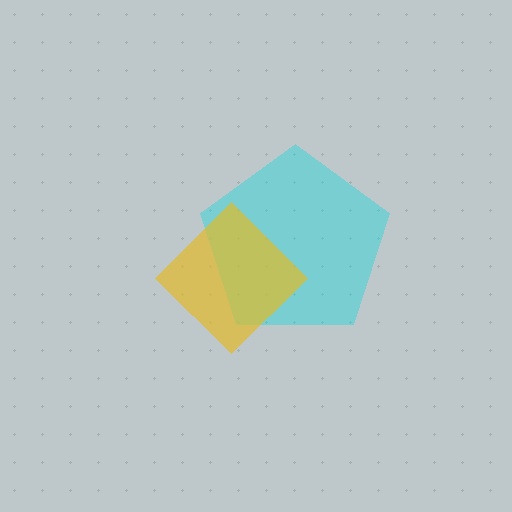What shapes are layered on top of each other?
The layered shapes are: a cyan pentagon, a yellow diamond.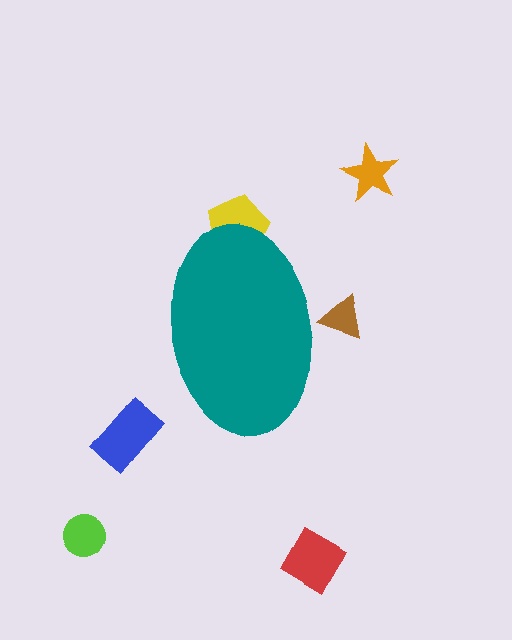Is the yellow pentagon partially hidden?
Yes, the yellow pentagon is partially hidden behind the teal ellipse.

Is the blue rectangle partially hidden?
No, the blue rectangle is fully visible.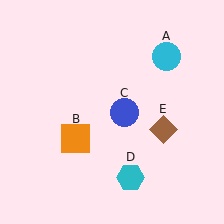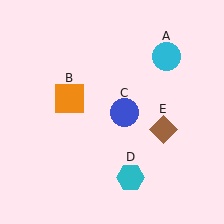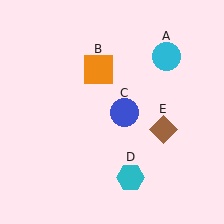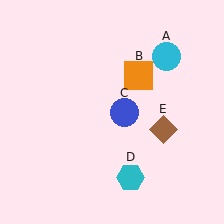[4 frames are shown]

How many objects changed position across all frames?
1 object changed position: orange square (object B).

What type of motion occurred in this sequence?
The orange square (object B) rotated clockwise around the center of the scene.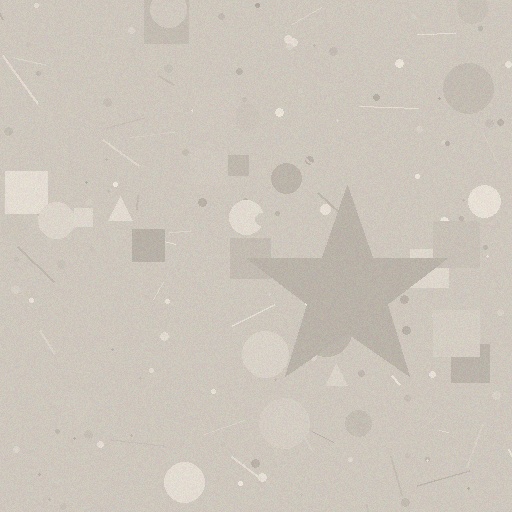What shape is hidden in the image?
A star is hidden in the image.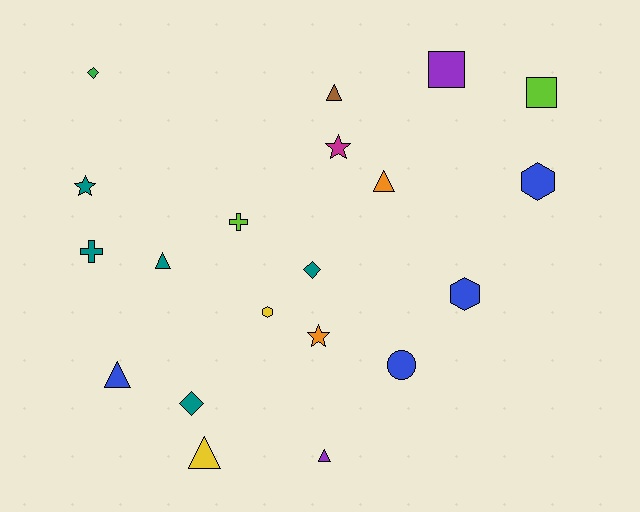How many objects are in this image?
There are 20 objects.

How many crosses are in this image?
There are 2 crosses.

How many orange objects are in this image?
There are 2 orange objects.